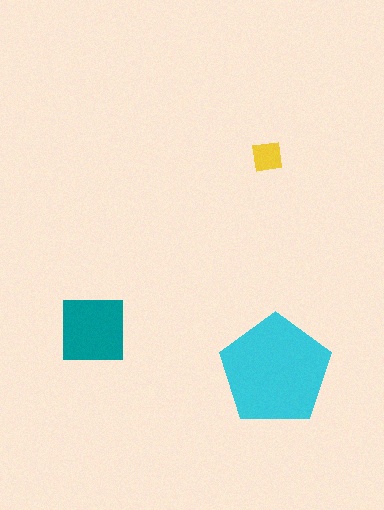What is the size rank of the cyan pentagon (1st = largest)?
1st.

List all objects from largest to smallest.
The cyan pentagon, the teal square, the yellow square.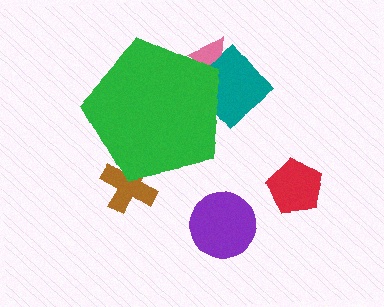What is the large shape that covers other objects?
A green pentagon.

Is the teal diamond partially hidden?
Yes, the teal diamond is partially hidden behind the green pentagon.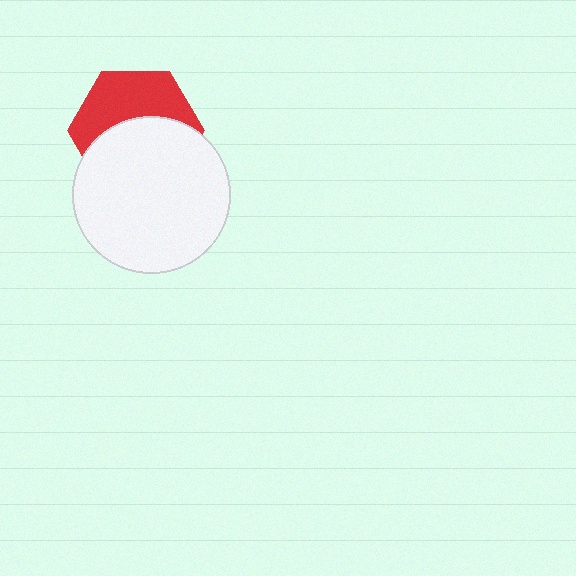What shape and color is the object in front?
The object in front is a white circle.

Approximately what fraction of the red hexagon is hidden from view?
Roughly 53% of the red hexagon is hidden behind the white circle.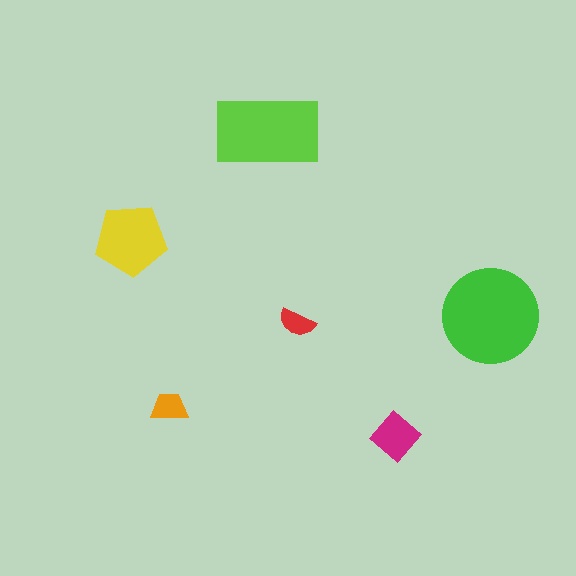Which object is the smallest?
The red semicircle.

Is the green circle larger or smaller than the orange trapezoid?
Larger.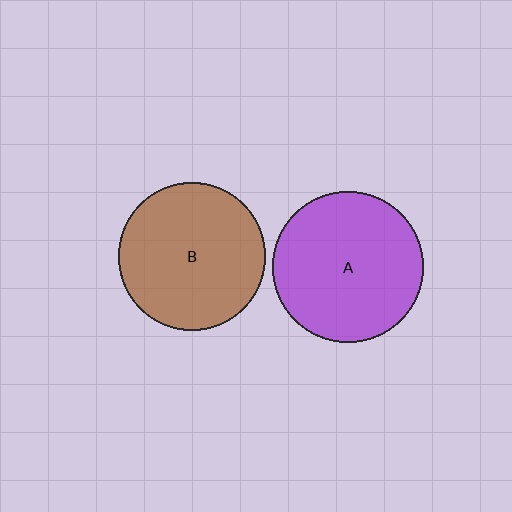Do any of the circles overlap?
No, none of the circles overlap.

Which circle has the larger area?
Circle A (purple).